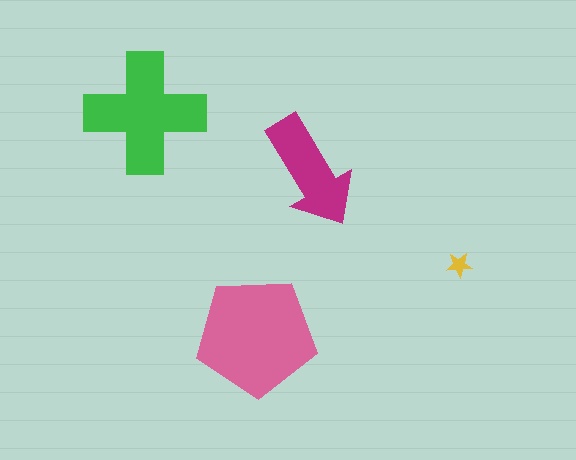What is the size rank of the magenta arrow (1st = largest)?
3rd.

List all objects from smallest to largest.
The yellow star, the magenta arrow, the green cross, the pink pentagon.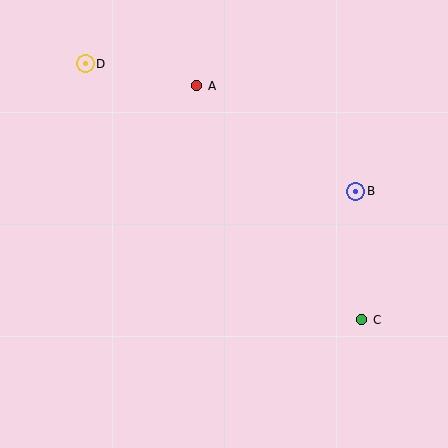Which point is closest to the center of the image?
Point B at (356, 191) is closest to the center.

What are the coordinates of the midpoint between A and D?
The midpoint between A and D is at (141, 75).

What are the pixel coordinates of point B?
Point B is at (356, 191).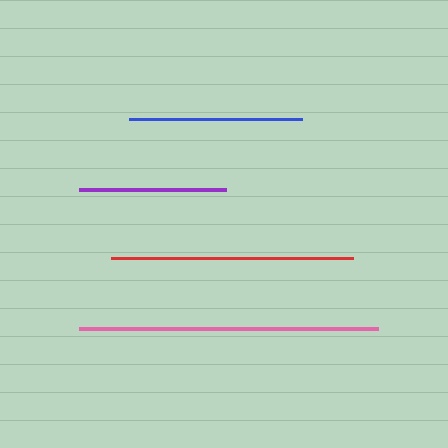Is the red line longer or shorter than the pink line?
The pink line is longer than the red line.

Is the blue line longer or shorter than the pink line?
The pink line is longer than the blue line.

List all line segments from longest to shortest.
From longest to shortest: pink, red, blue, purple.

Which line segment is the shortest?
The purple line is the shortest at approximately 148 pixels.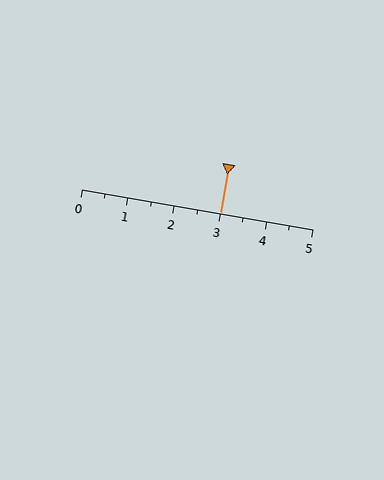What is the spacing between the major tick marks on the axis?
The major ticks are spaced 1 apart.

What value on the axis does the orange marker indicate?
The marker indicates approximately 3.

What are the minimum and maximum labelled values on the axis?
The axis runs from 0 to 5.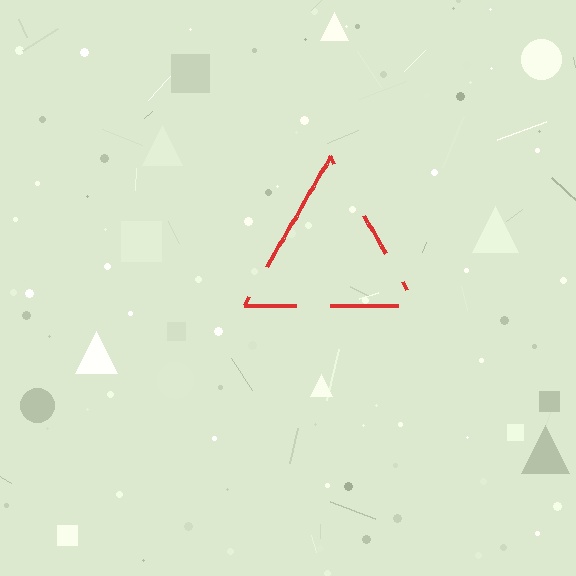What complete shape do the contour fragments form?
The contour fragments form a triangle.